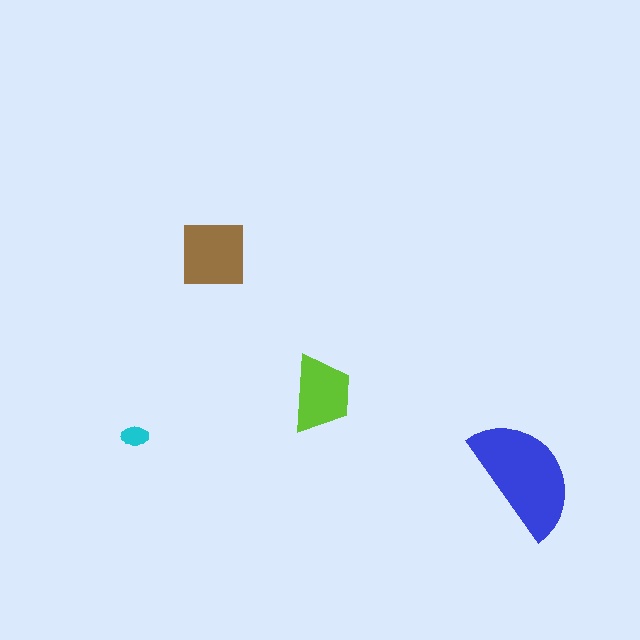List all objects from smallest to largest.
The cyan ellipse, the lime trapezoid, the brown square, the blue semicircle.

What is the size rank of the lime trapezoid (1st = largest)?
3rd.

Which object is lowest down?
The blue semicircle is bottommost.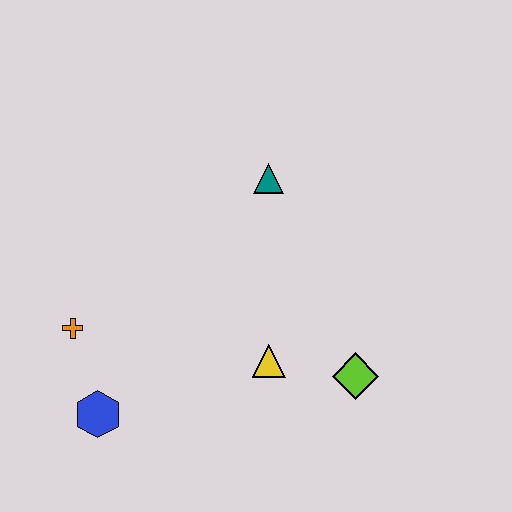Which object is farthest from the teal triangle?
The blue hexagon is farthest from the teal triangle.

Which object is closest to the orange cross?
The blue hexagon is closest to the orange cross.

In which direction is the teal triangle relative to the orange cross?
The teal triangle is to the right of the orange cross.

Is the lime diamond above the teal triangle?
No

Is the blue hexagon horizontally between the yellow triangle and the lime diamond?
No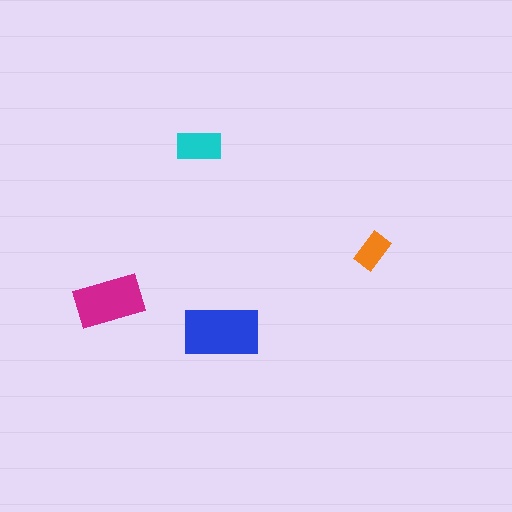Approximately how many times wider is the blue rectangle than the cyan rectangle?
About 1.5 times wider.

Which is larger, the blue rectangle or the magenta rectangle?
The blue one.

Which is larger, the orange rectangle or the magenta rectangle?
The magenta one.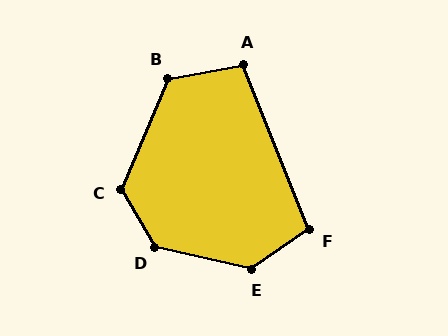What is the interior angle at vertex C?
Approximately 127 degrees (obtuse).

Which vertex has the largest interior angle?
D, at approximately 133 degrees.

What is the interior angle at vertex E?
Approximately 132 degrees (obtuse).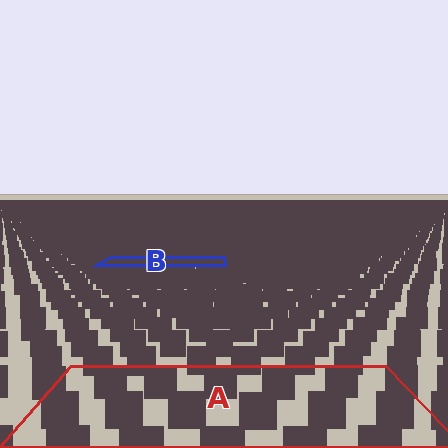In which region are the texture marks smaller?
The texture marks are smaller in region B, because it is farther away.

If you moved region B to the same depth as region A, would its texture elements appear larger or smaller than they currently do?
They would appear larger. At a closer depth, the same texture elements are projected at a bigger on-screen size.